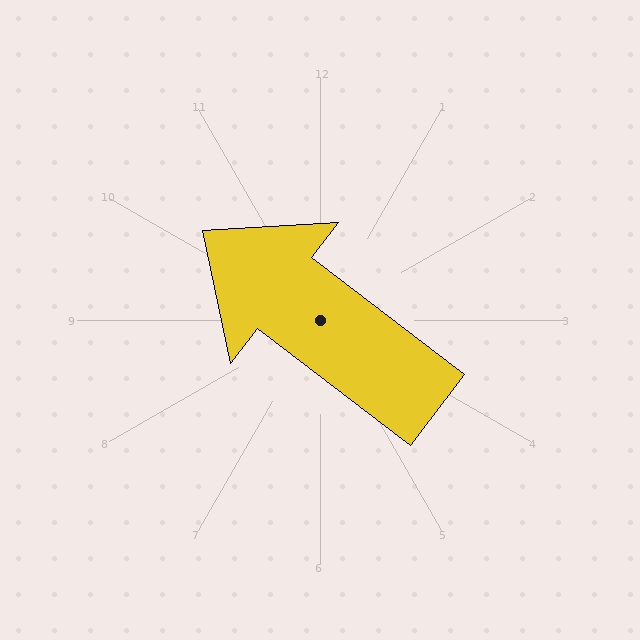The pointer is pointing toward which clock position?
Roughly 10 o'clock.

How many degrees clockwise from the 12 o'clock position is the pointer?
Approximately 307 degrees.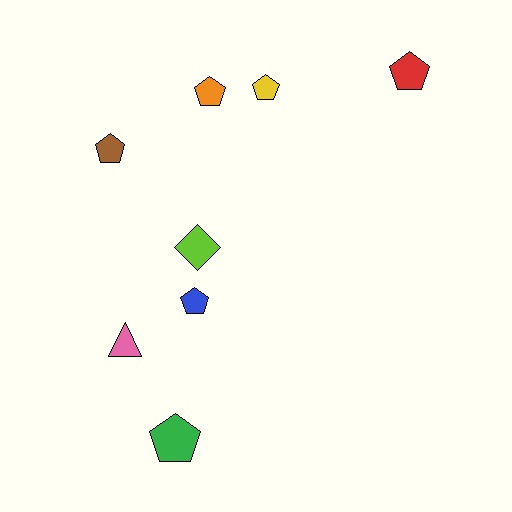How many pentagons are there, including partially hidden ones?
There are 6 pentagons.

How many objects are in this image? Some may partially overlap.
There are 8 objects.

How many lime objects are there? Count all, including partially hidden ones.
There is 1 lime object.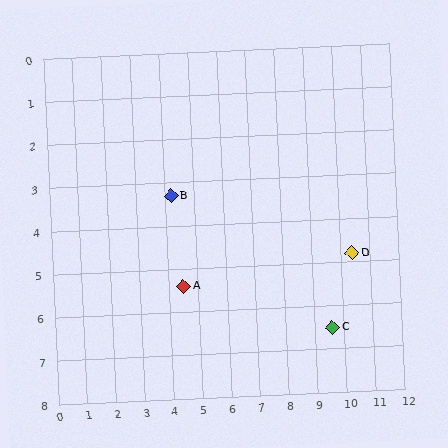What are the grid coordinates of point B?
Point B is at approximately (4.2, 3.3).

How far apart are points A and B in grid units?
Points A and B are about 2.1 grid units apart.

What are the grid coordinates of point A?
Point A is at approximately (4.5, 5.4).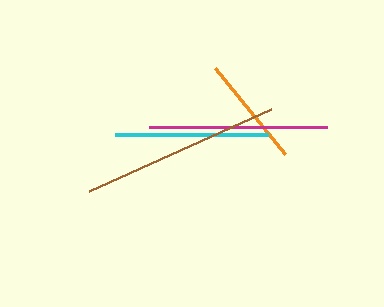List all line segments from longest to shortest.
From longest to shortest: brown, magenta, cyan, orange.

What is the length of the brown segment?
The brown segment is approximately 200 pixels long.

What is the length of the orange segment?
The orange segment is approximately 111 pixels long.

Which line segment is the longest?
The brown line is the longest at approximately 200 pixels.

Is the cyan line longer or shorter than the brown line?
The brown line is longer than the cyan line.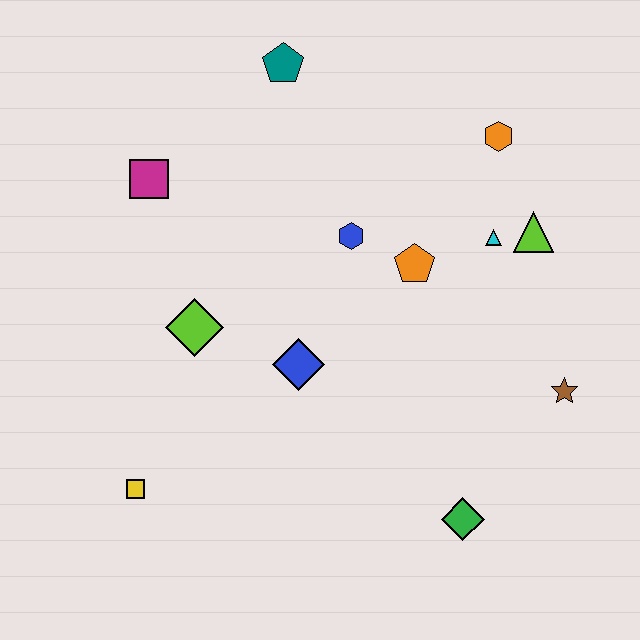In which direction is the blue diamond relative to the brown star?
The blue diamond is to the left of the brown star.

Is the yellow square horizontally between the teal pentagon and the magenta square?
No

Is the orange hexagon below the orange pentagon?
No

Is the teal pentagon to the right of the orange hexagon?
No